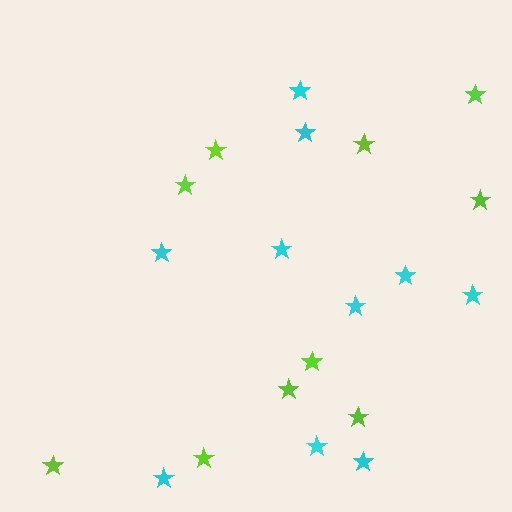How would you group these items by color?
There are 2 groups: one group of cyan stars (10) and one group of lime stars (10).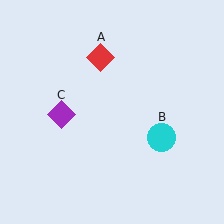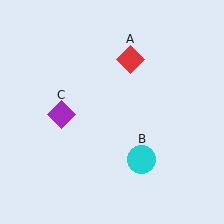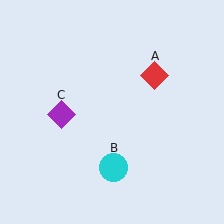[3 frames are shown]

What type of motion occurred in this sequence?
The red diamond (object A), cyan circle (object B) rotated clockwise around the center of the scene.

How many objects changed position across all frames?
2 objects changed position: red diamond (object A), cyan circle (object B).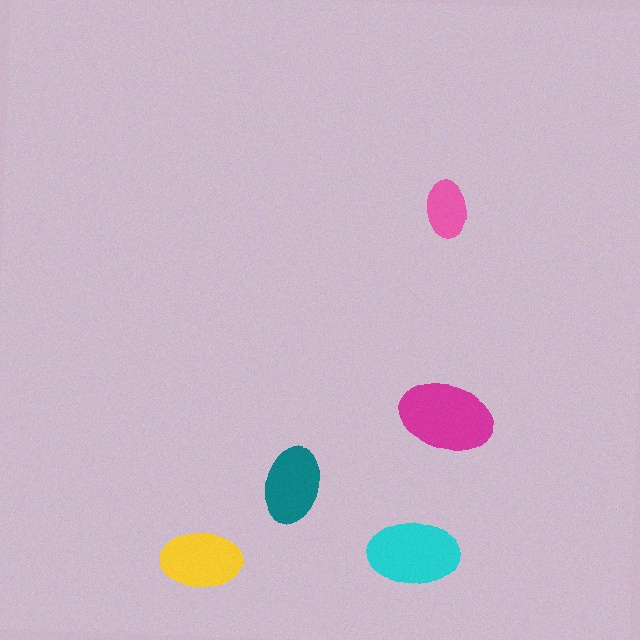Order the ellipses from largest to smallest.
the magenta one, the cyan one, the yellow one, the teal one, the pink one.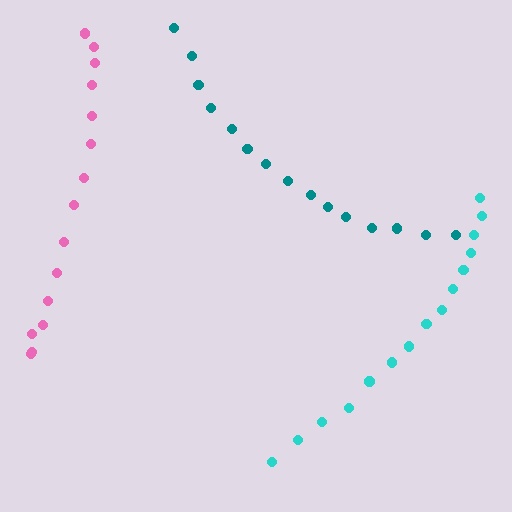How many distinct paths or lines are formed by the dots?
There are 3 distinct paths.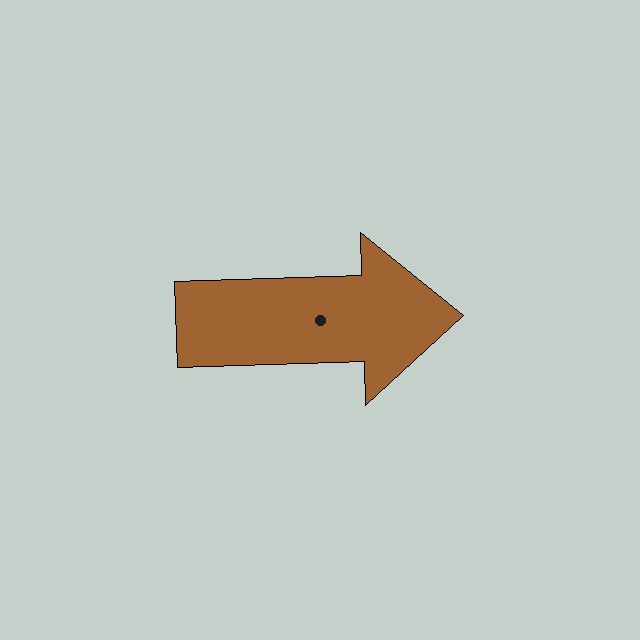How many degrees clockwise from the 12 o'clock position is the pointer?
Approximately 88 degrees.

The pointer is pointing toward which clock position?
Roughly 3 o'clock.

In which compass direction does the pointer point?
East.